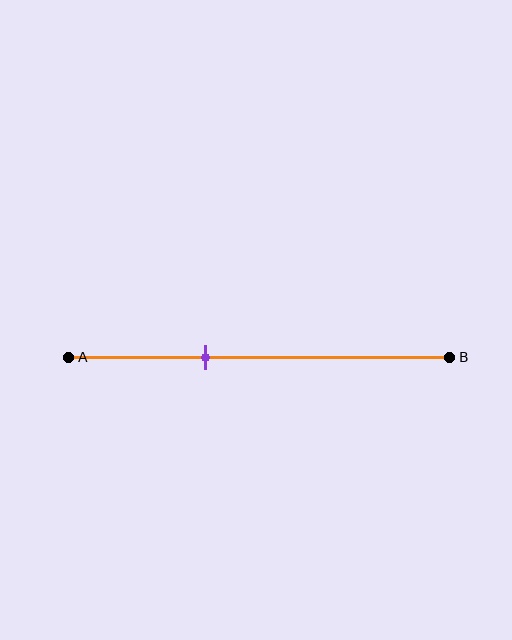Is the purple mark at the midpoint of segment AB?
No, the mark is at about 35% from A, not at the 50% midpoint.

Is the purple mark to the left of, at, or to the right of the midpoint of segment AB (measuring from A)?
The purple mark is to the left of the midpoint of segment AB.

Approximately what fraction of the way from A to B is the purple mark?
The purple mark is approximately 35% of the way from A to B.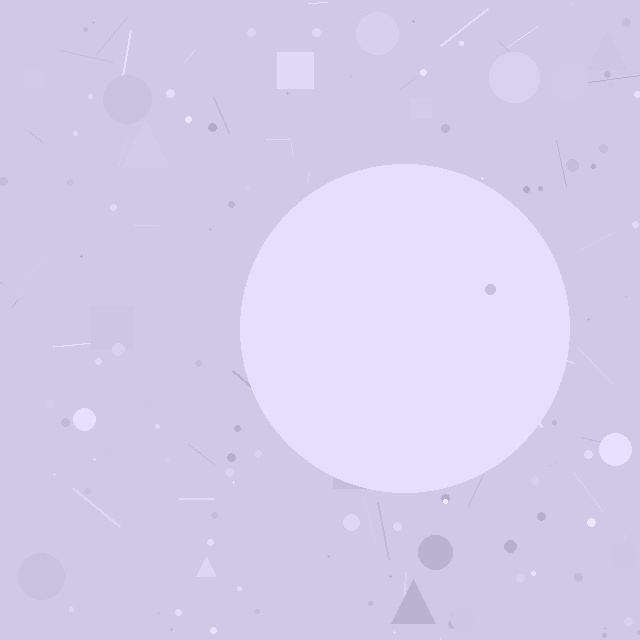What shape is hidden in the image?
A circle is hidden in the image.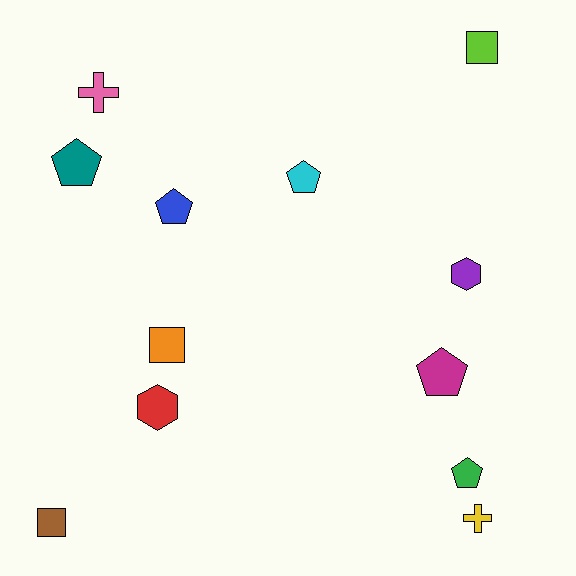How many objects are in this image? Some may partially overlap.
There are 12 objects.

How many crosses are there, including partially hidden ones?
There are 2 crosses.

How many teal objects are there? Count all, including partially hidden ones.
There is 1 teal object.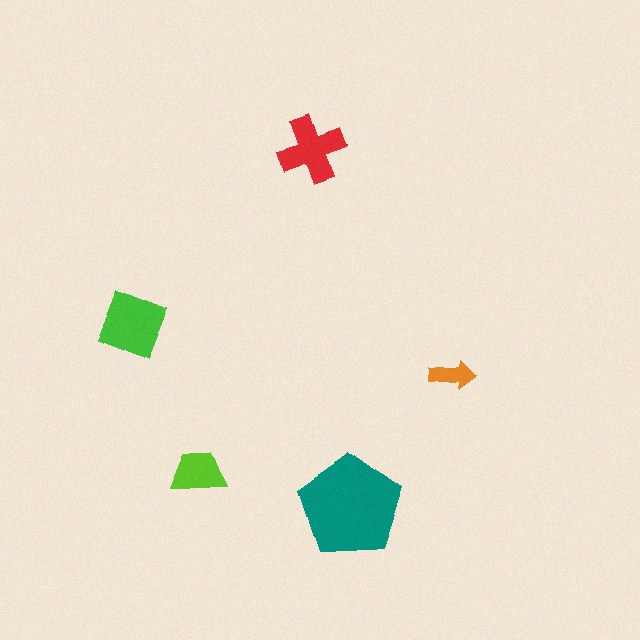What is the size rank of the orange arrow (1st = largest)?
5th.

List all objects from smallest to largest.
The orange arrow, the lime trapezoid, the red cross, the green diamond, the teal pentagon.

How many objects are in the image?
There are 5 objects in the image.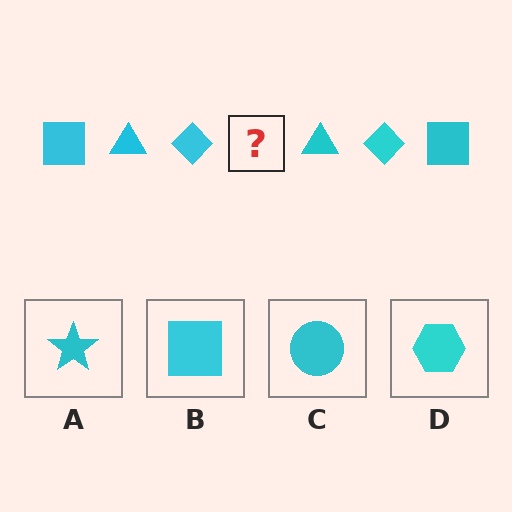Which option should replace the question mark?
Option B.